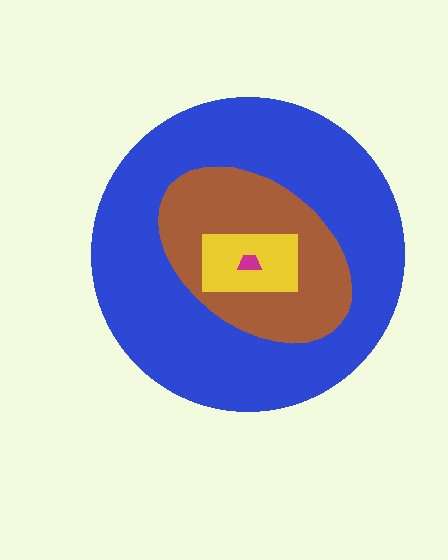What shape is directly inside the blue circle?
The brown ellipse.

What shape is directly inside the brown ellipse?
The yellow rectangle.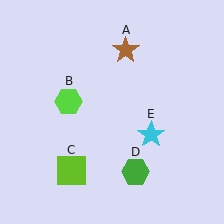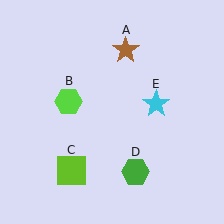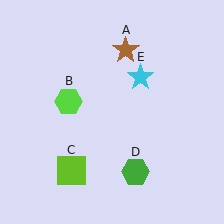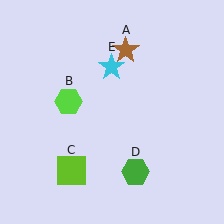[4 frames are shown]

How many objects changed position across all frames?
1 object changed position: cyan star (object E).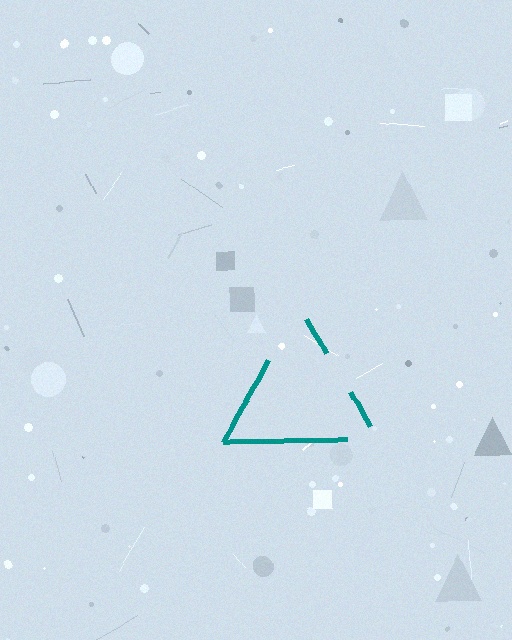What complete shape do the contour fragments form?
The contour fragments form a triangle.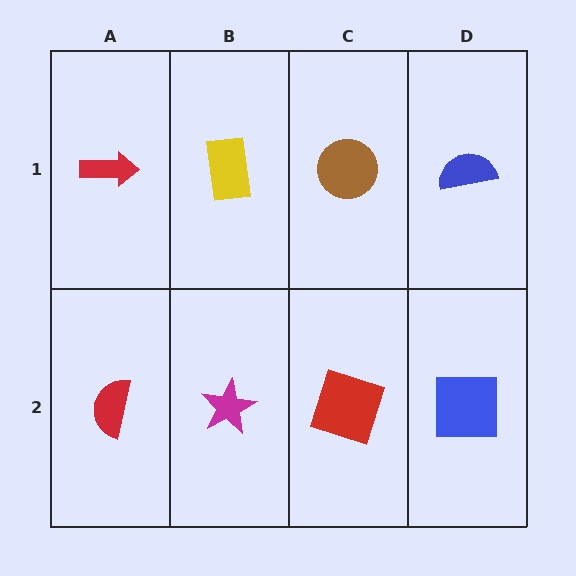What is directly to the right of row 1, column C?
A blue semicircle.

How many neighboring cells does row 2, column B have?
3.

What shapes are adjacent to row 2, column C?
A brown circle (row 1, column C), a magenta star (row 2, column B), a blue square (row 2, column D).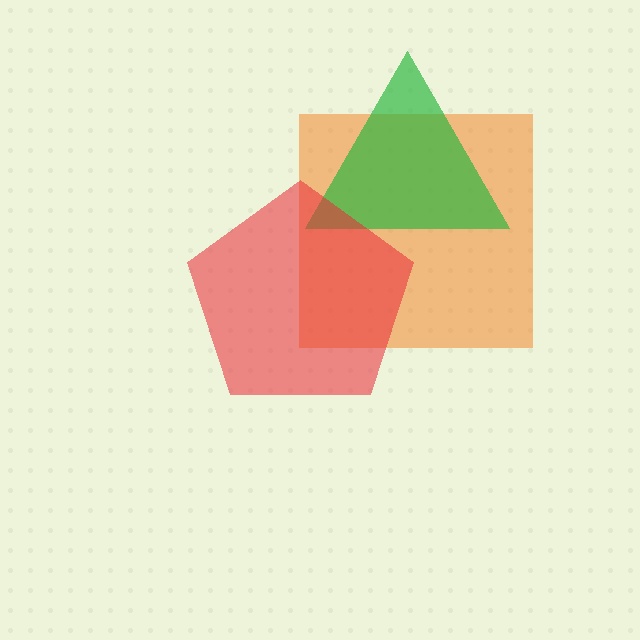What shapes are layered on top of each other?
The layered shapes are: an orange square, a green triangle, a red pentagon.